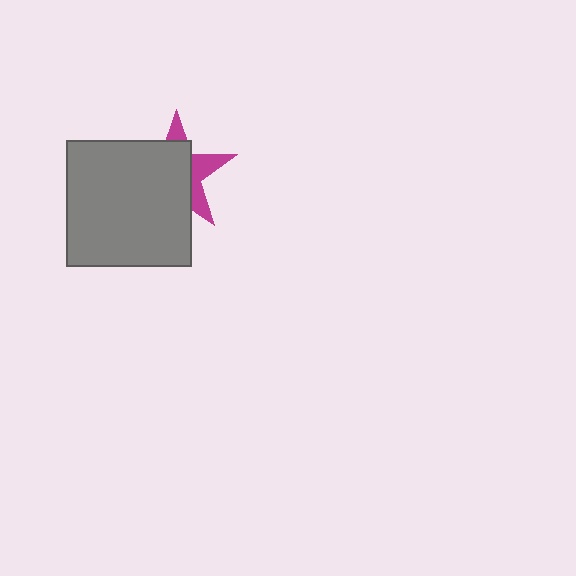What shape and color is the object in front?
The object in front is a gray square.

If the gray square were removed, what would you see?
You would see the complete magenta star.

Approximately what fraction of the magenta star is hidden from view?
Roughly 66% of the magenta star is hidden behind the gray square.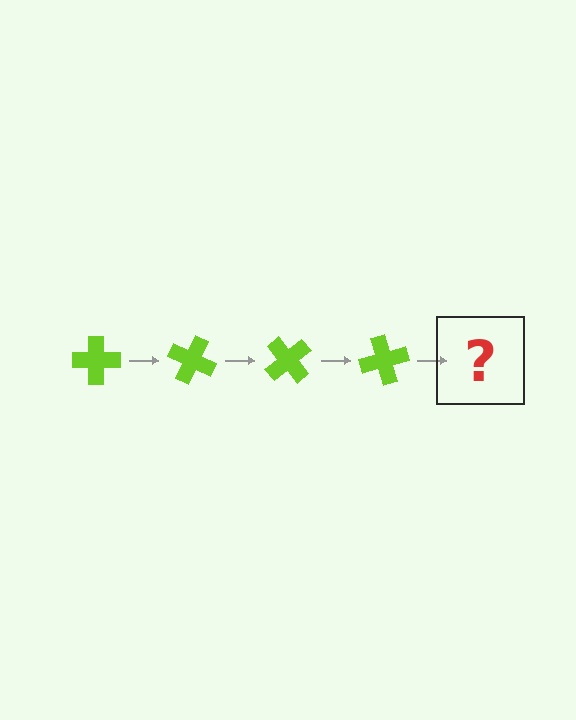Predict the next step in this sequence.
The next step is a lime cross rotated 100 degrees.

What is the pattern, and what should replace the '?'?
The pattern is that the cross rotates 25 degrees each step. The '?' should be a lime cross rotated 100 degrees.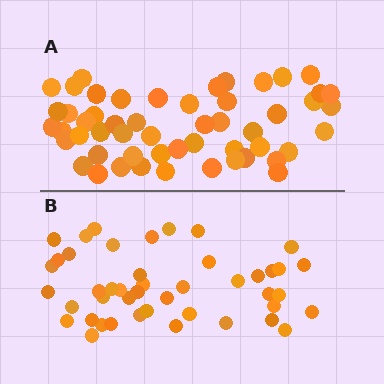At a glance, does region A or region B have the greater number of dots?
Region A (the top region) has more dots.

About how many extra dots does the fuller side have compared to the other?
Region A has roughly 8 or so more dots than region B.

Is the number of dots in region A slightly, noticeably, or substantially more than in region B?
Region A has only slightly more — the two regions are fairly close. The ratio is roughly 1.2 to 1.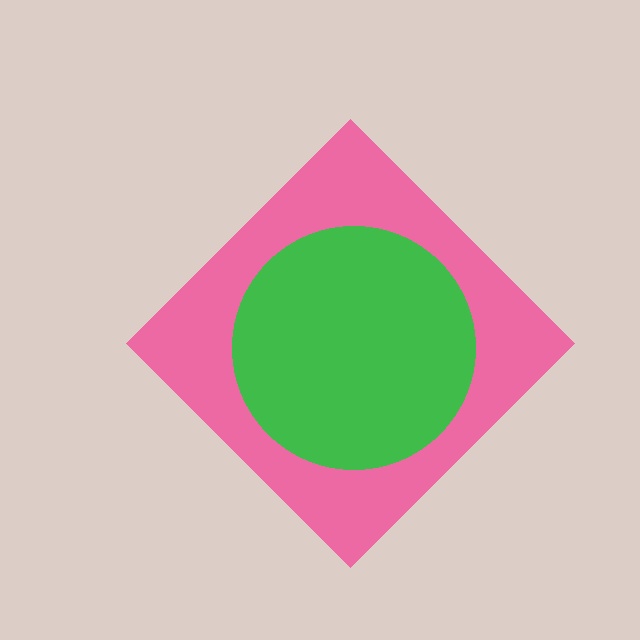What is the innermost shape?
The green circle.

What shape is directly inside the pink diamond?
The green circle.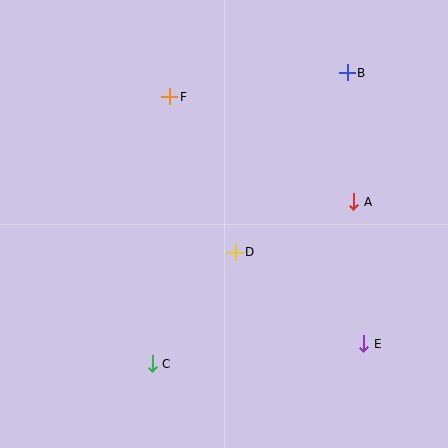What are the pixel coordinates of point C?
Point C is at (152, 364).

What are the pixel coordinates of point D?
Point D is at (235, 252).